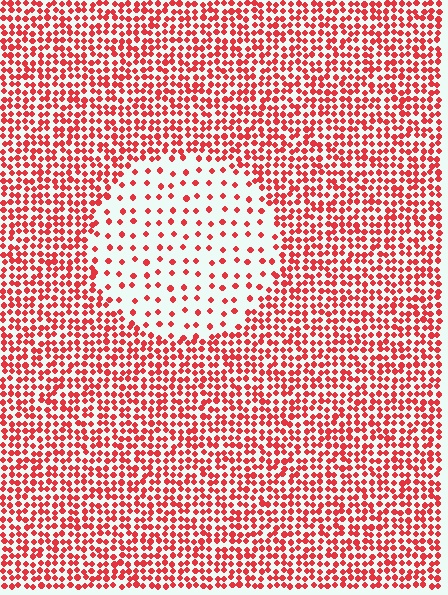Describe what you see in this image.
The image contains small red elements arranged at two different densities. A circle-shaped region is visible where the elements are less densely packed than the surrounding area.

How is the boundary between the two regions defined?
The boundary is defined by a change in element density (approximately 3.0x ratio). All elements are the same color, size, and shape.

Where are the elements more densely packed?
The elements are more densely packed outside the circle boundary.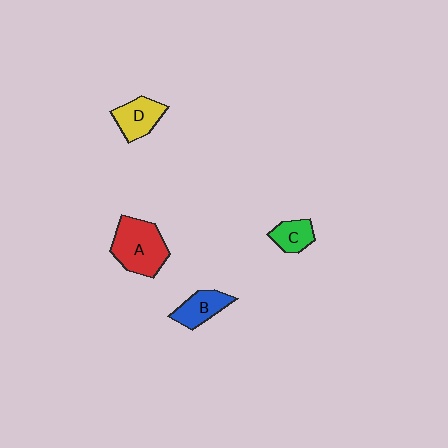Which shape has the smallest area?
Shape C (green).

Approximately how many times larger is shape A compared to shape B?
Approximately 1.7 times.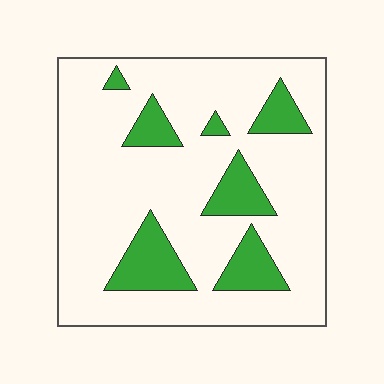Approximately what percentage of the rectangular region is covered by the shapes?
Approximately 20%.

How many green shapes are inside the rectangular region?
7.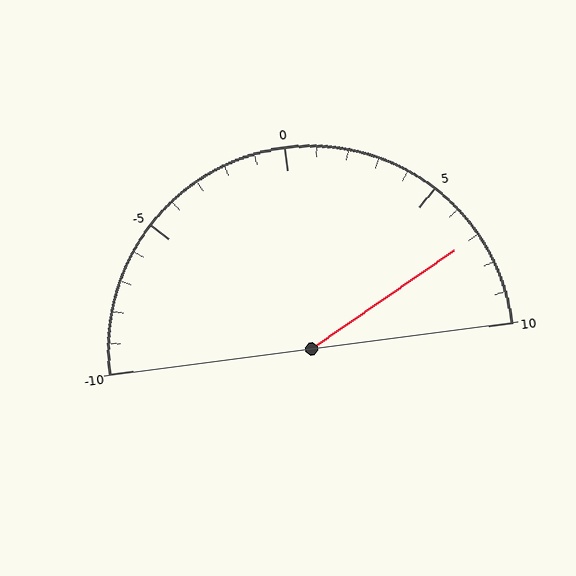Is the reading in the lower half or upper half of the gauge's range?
The reading is in the upper half of the range (-10 to 10).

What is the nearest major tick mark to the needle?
The nearest major tick mark is 5.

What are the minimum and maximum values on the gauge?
The gauge ranges from -10 to 10.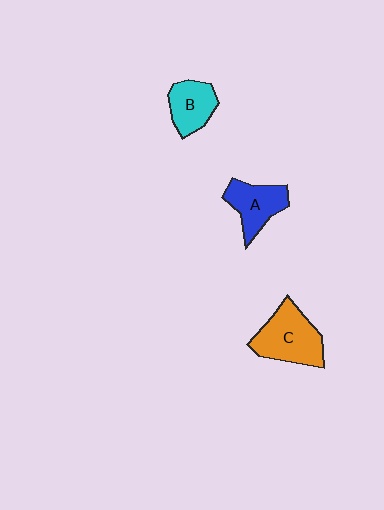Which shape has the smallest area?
Shape B (cyan).